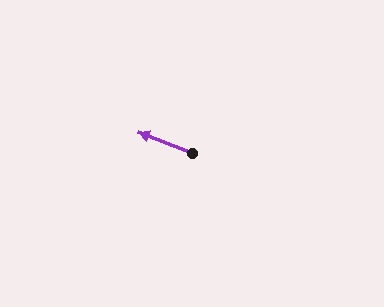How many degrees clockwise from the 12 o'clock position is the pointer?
Approximately 292 degrees.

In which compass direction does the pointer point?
West.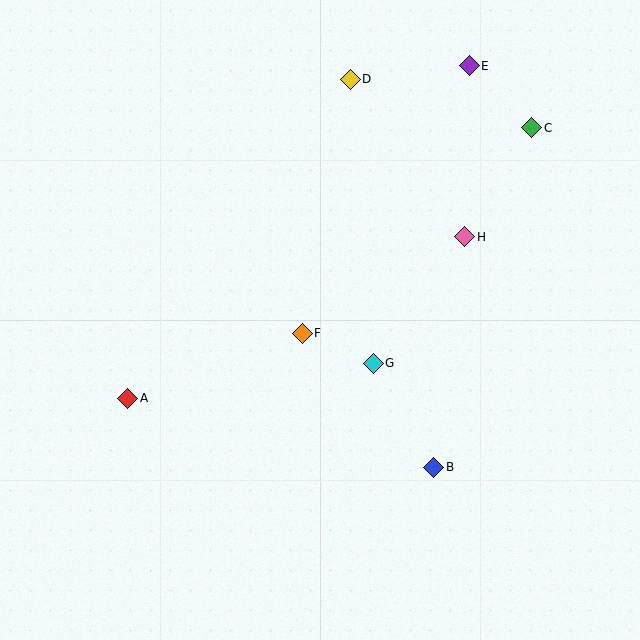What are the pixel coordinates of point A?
Point A is at (128, 398).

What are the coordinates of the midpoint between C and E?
The midpoint between C and E is at (501, 97).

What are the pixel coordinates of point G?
Point G is at (373, 363).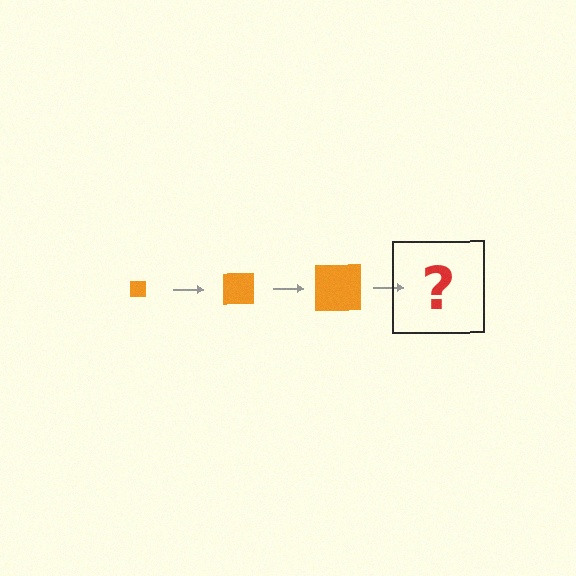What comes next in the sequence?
The next element should be an orange square, larger than the previous one.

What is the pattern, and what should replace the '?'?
The pattern is that the square gets progressively larger each step. The '?' should be an orange square, larger than the previous one.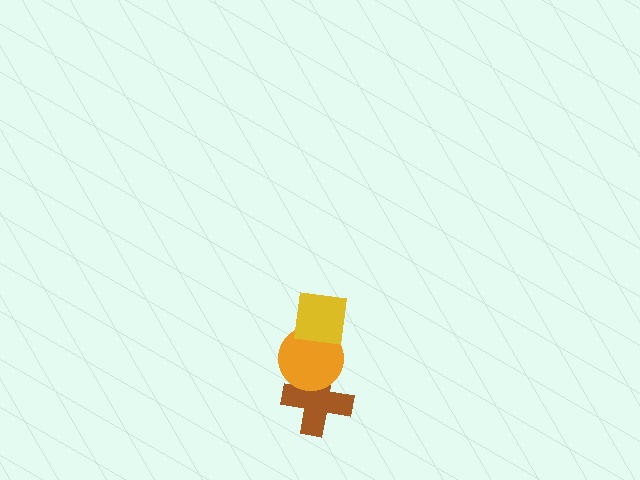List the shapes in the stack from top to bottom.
From top to bottom: the yellow square, the orange circle, the brown cross.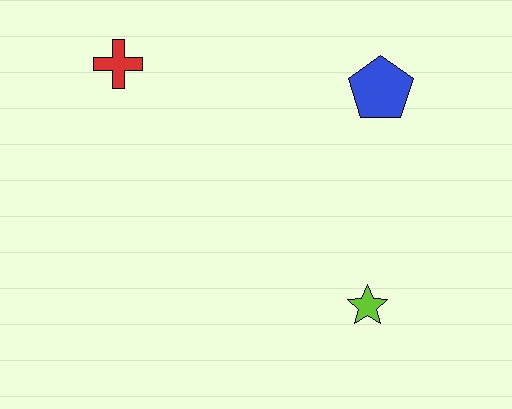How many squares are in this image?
There are no squares.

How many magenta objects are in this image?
There are no magenta objects.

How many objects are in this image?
There are 3 objects.